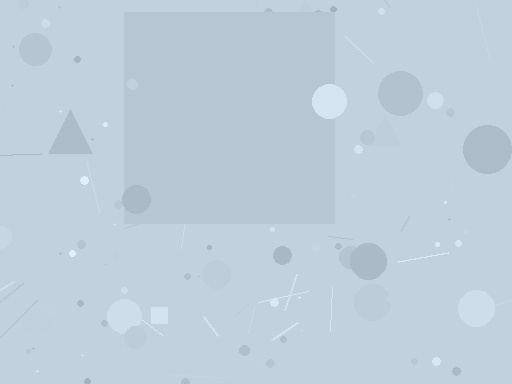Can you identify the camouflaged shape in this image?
The camouflaged shape is a square.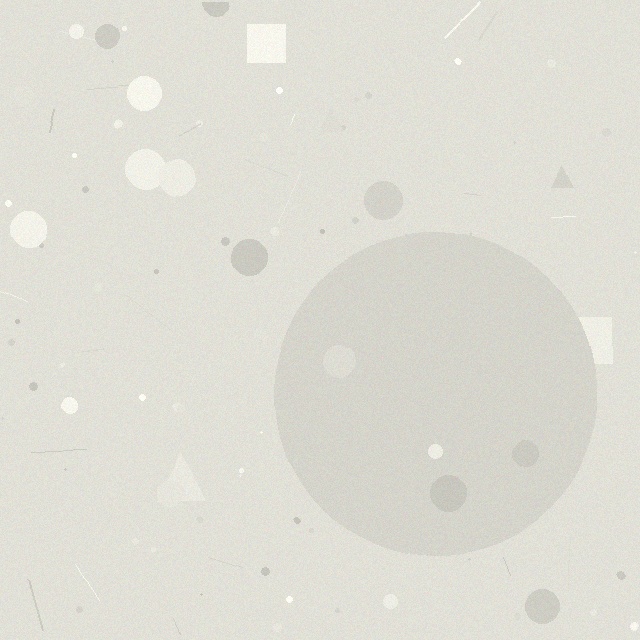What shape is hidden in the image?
A circle is hidden in the image.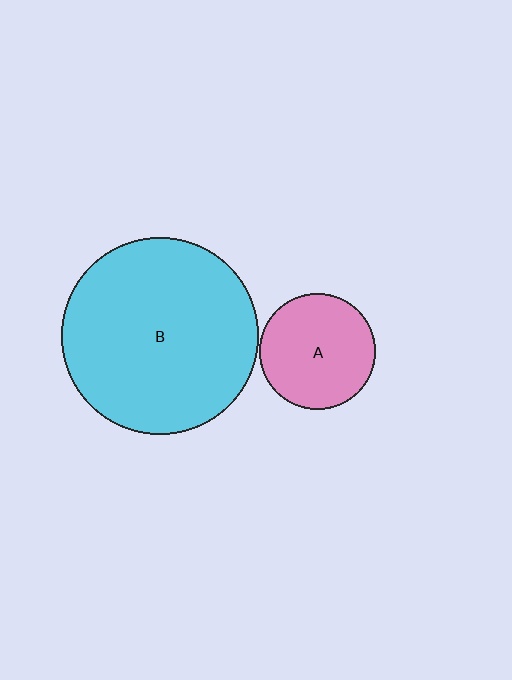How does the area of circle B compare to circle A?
Approximately 2.9 times.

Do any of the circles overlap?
No, none of the circles overlap.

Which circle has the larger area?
Circle B (cyan).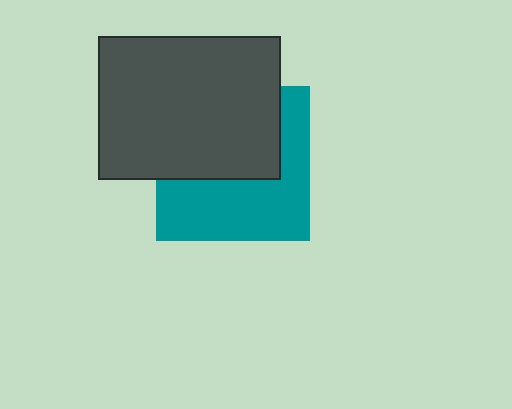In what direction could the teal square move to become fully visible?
The teal square could move down. That would shift it out from behind the dark gray rectangle entirely.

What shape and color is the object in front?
The object in front is a dark gray rectangle.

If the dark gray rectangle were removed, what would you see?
You would see the complete teal square.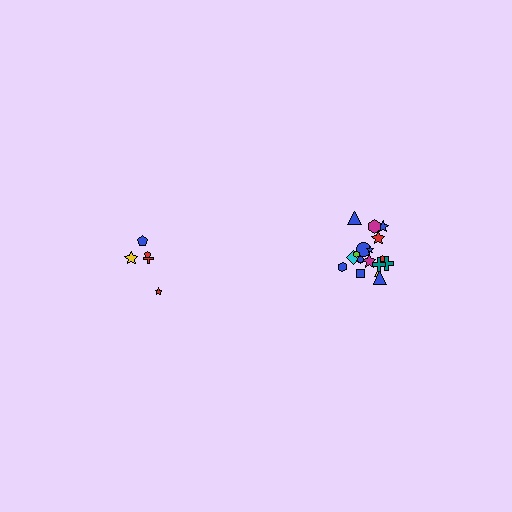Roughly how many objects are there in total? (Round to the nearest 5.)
Roughly 25 objects in total.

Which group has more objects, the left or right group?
The right group.